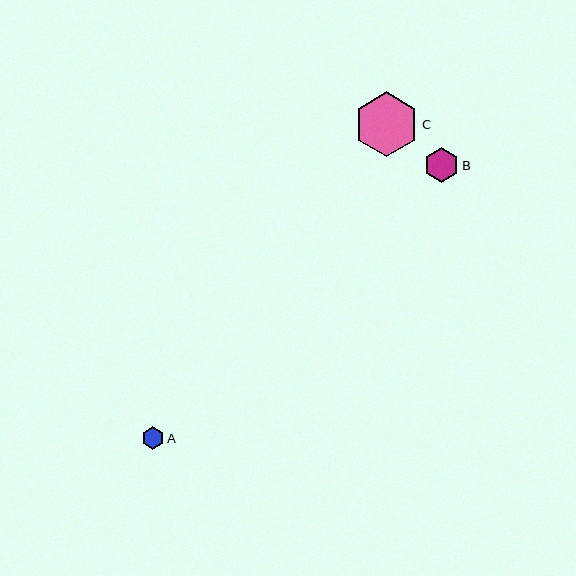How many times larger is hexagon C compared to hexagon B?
Hexagon C is approximately 1.9 times the size of hexagon B.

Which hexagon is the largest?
Hexagon C is the largest with a size of approximately 65 pixels.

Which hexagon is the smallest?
Hexagon A is the smallest with a size of approximately 23 pixels.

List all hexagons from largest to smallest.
From largest to smallest: C, B, A.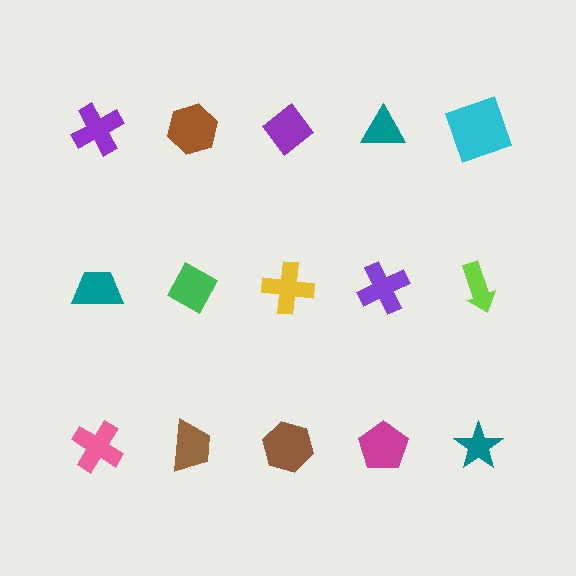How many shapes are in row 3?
5 shapes.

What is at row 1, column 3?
A purple diamond.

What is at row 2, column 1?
A teal trapezoid.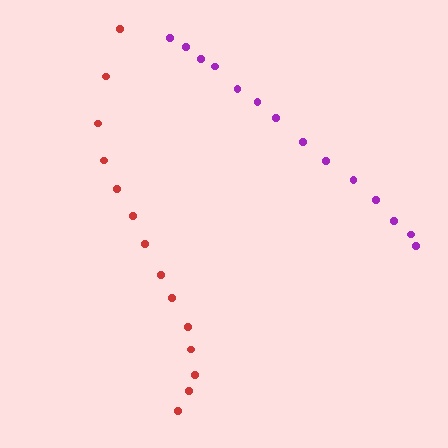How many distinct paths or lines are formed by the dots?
There are 2 distinct paths.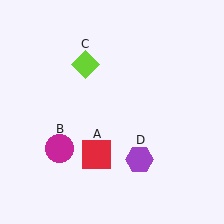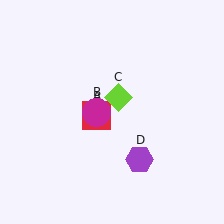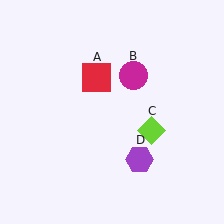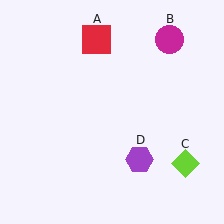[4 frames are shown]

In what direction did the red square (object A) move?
The red square (object A) moved up.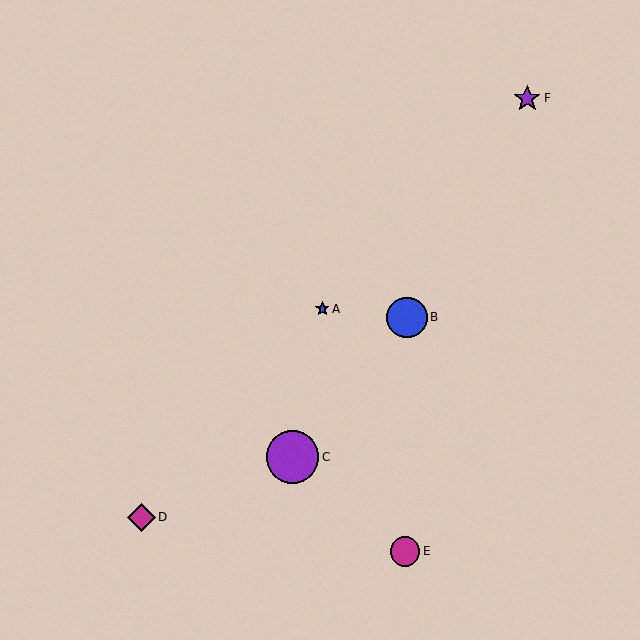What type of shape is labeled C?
Shape C is a purple circle.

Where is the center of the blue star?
The center of the blue star is at (322, 309).